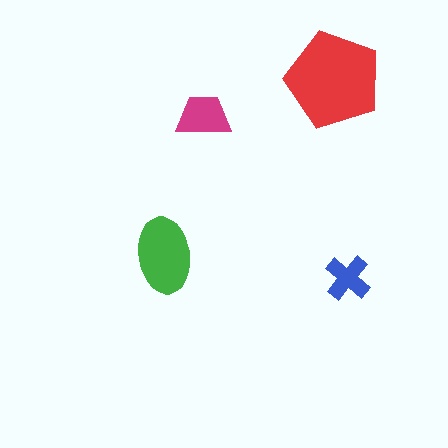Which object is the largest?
The red pentagon.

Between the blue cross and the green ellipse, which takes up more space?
The green ellipse.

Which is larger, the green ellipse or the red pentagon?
The red pentagon.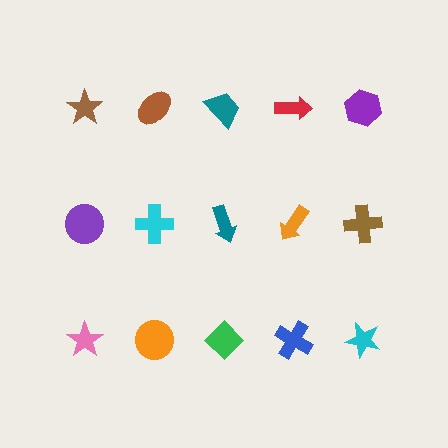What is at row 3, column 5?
A cyan star.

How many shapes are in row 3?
5 shapes.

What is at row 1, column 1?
A brown star.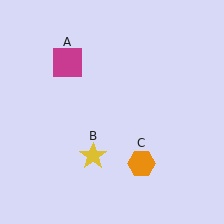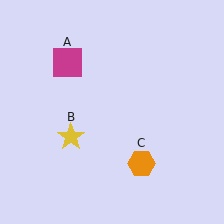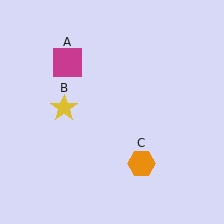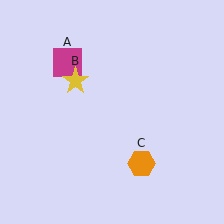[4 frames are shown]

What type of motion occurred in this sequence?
The yellow star (object B) rotated clockwise around the center of the scene.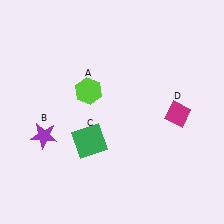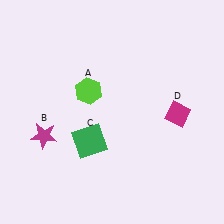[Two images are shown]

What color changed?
The star (B) changed from purple in Image 1 to magenta in Image 2.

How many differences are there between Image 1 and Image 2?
There is 1 difference between the two images.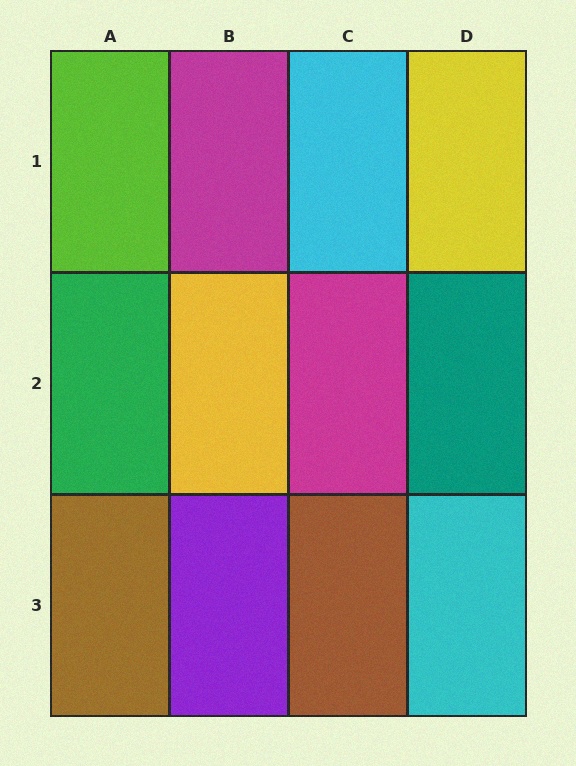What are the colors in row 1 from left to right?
Lime, magenta, cyan, yellow.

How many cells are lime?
1 cell is lime.